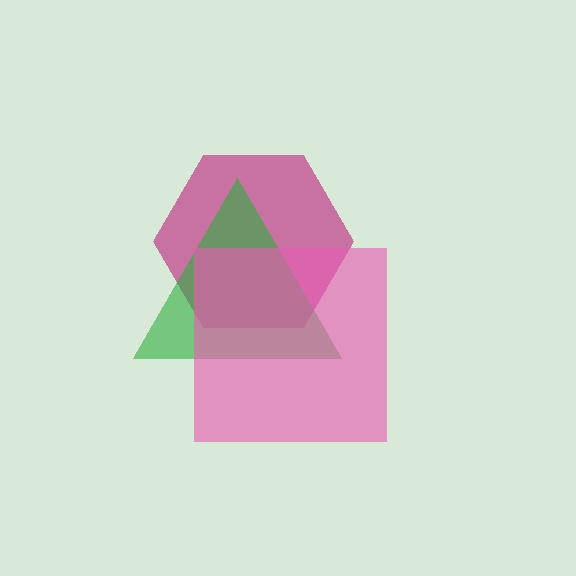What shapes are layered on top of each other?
The layered shapes are: a magenta hexagon, a green triangle, a pink square.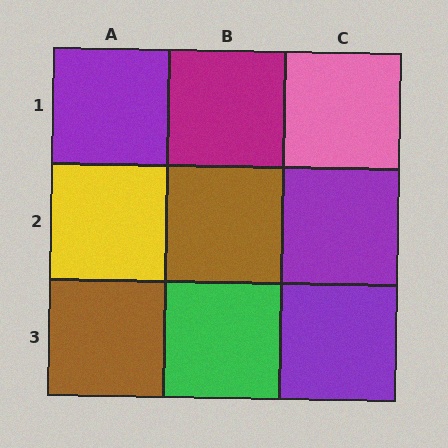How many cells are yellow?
1 cell is yellow.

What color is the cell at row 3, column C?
Purple.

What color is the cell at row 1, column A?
Purple.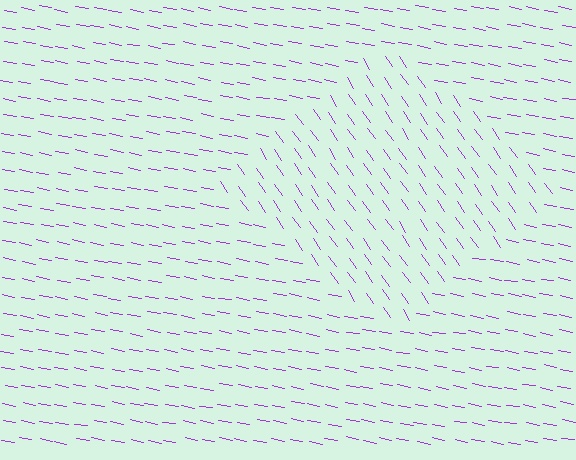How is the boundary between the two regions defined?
The boundary is defined purely by a change in line orientation (approximately 45 degrees difference). All lines are the same color and thickness.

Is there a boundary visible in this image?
Yes, there is a texture boundary formed by a change in line orientation.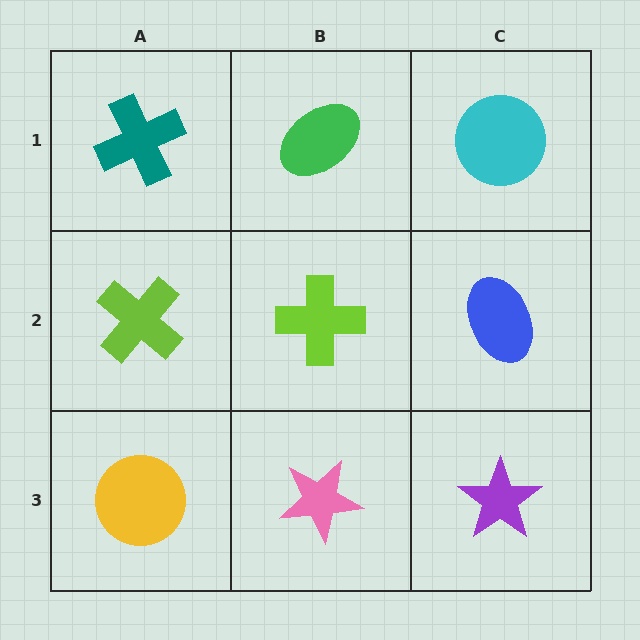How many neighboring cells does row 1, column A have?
2.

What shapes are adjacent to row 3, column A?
A lime cross (row 2, column A), a pink star (row 3, column B).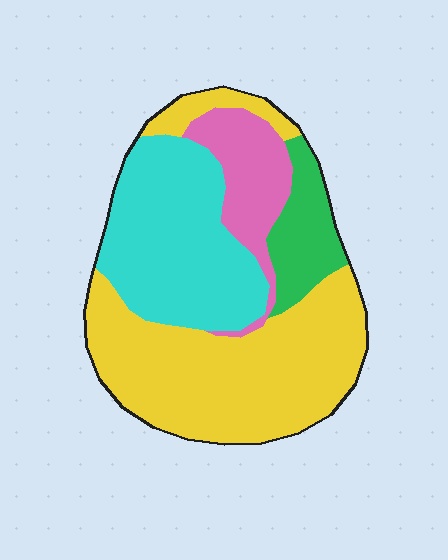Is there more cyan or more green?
Cyan.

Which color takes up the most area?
Yellow, at roughly 45%.